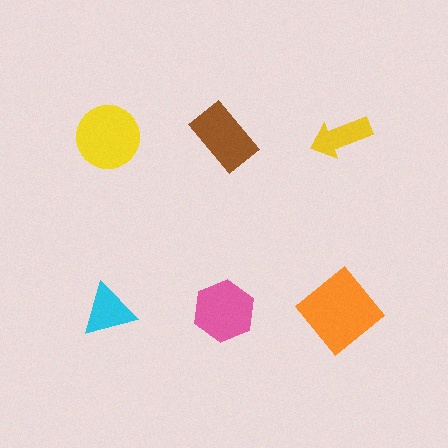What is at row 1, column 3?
A yellow arrow.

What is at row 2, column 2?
A pink hexagon.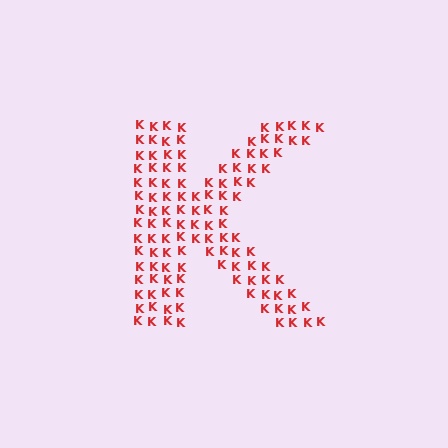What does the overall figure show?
The overall figure shows the letter K.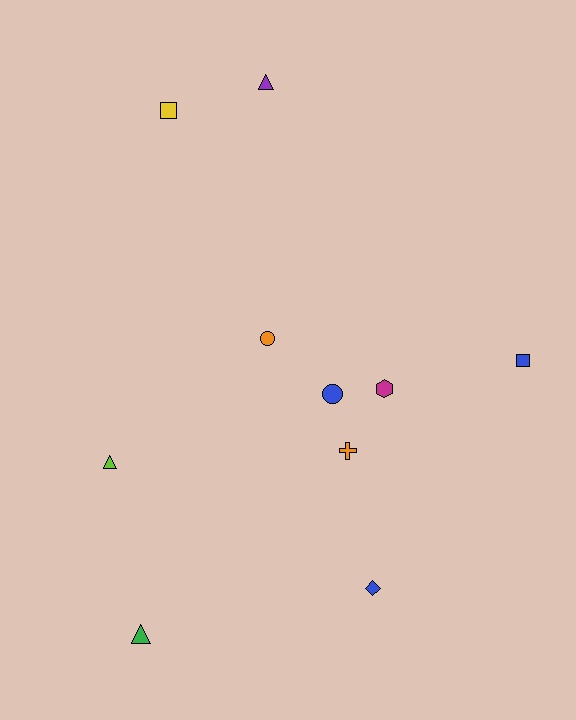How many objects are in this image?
There are 10 objects.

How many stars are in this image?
There are no stars.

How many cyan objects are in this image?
There are no cyan objects.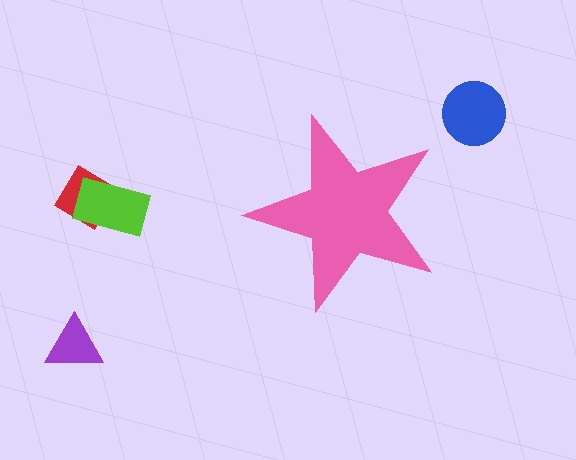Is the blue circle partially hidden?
No, the blue circle is fully visible.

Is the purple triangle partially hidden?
No, the purple triangle is fully visible.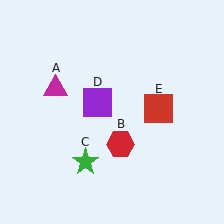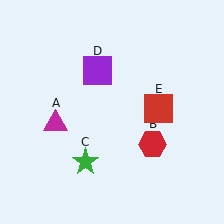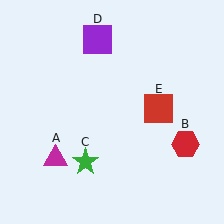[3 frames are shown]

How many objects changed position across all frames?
3 objects changed position: magenta triangle (object A), red hexagon (object B), purple square (object D).